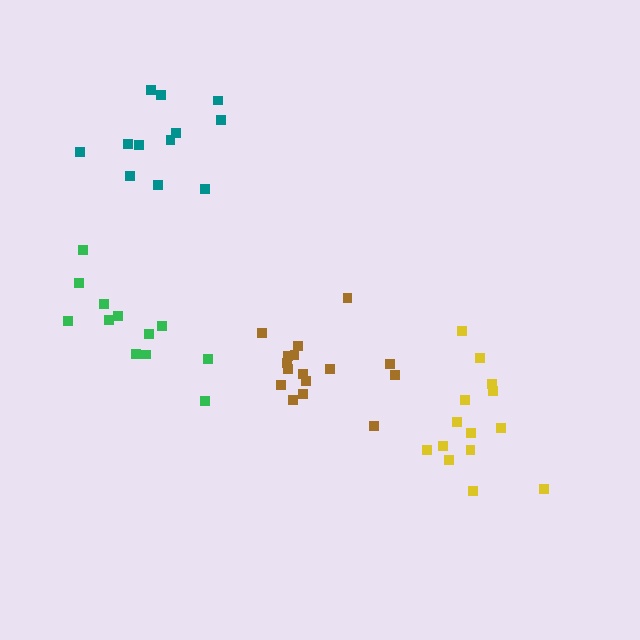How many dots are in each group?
Group 1: 12 dots, Group 2: 16 dots, Group 3: 14 dots, Group 4: 12 dots (54 total).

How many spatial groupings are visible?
There are 4 spatial groupings.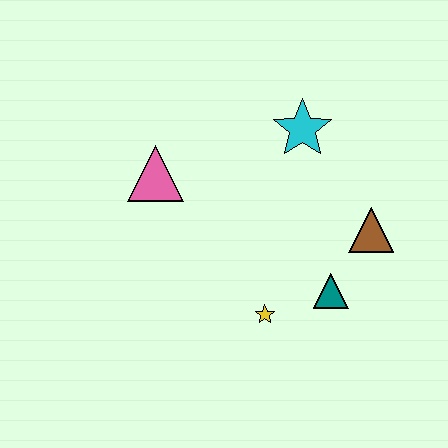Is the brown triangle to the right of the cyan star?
Yes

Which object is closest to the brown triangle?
The teal triangle is closest to the brown triangle.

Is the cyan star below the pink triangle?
No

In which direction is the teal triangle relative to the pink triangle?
The teal triangle is to the right of the pink triangle.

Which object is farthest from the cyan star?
The yellow star is farthest from the cyan star.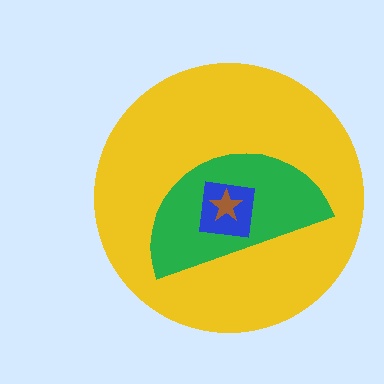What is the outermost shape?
The yellow circle.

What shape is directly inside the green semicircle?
The blue square.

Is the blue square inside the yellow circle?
Yes.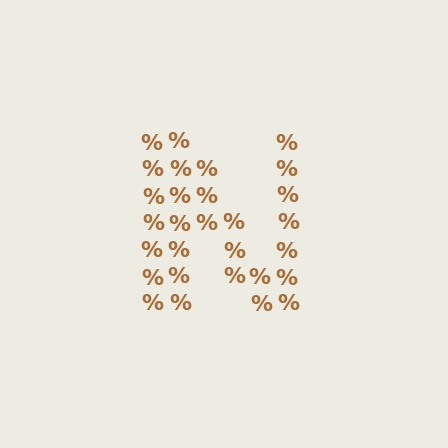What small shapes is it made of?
It is made of small percent signs.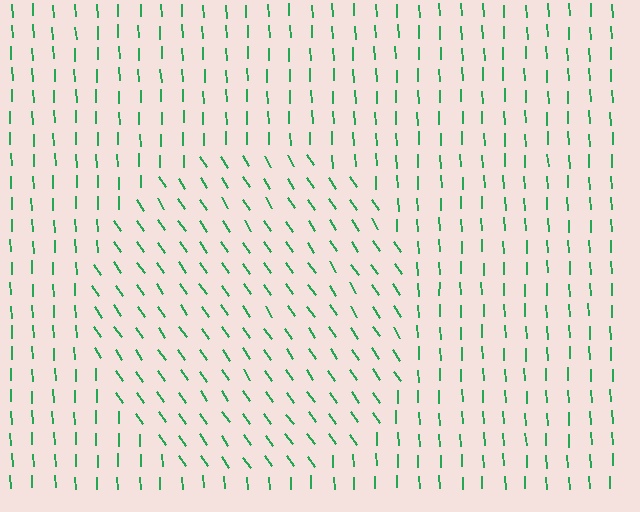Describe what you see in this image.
The image is filled with small green line segments. A circle region in the image has lines oriented differently from the surrounding lines, creating a visible texture boundary.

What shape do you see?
I see a circle.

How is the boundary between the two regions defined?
The boundary is defined purely by a change in line orientation (approximately 32 degrees difference). All lines are the same color and thickness.